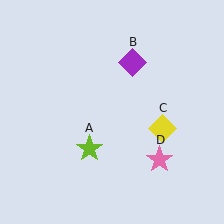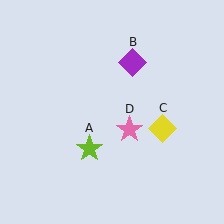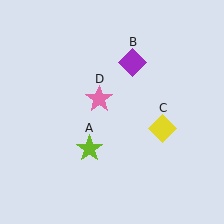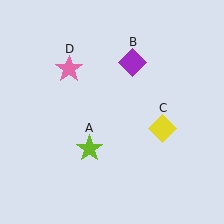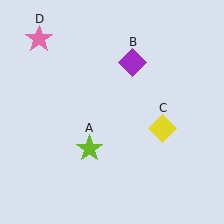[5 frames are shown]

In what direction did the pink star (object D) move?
The pink star (object D) moved up and to the left.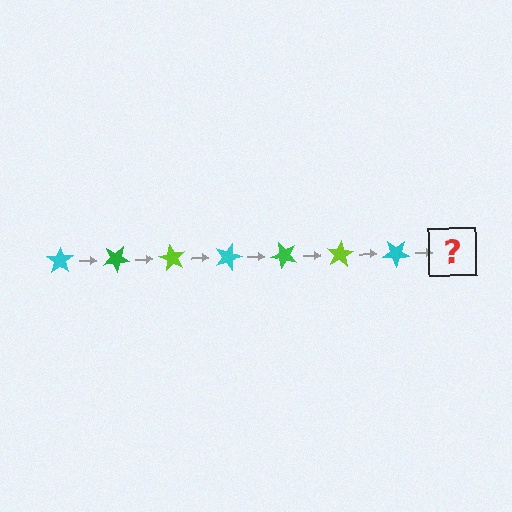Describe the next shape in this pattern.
It should be a green star, rotated 210 degrees from the start.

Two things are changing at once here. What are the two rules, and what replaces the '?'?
The two rules are that it rotates 30 degrees each step and the color cycles through cyan, green, and lime. The '?' should be a green star, rotated 210 degrees from the start.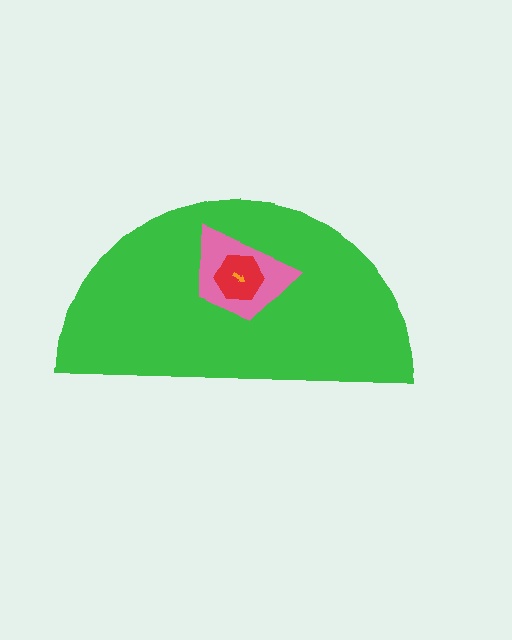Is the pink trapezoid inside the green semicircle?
Yes.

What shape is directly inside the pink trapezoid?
The red hexagon.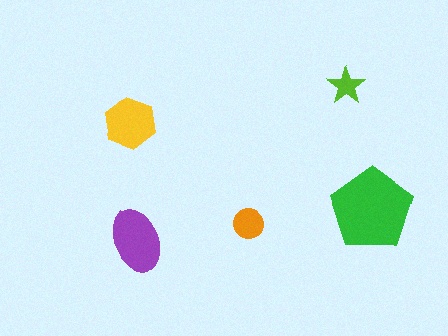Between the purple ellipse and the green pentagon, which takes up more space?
The green pentagon.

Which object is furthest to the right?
The green pentagon is rightmost.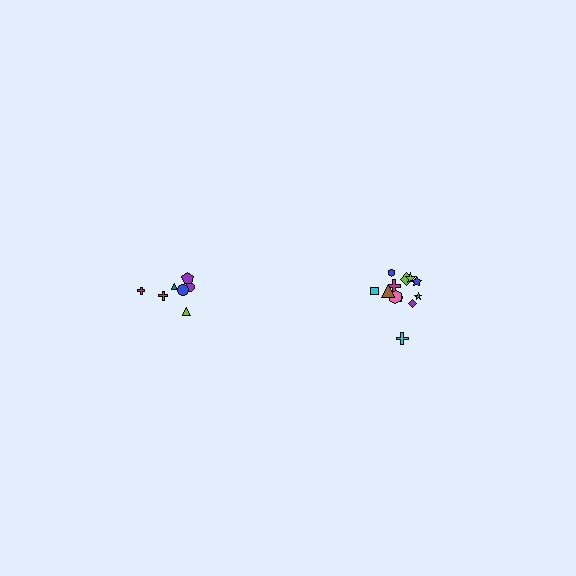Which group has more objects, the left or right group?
The right group.